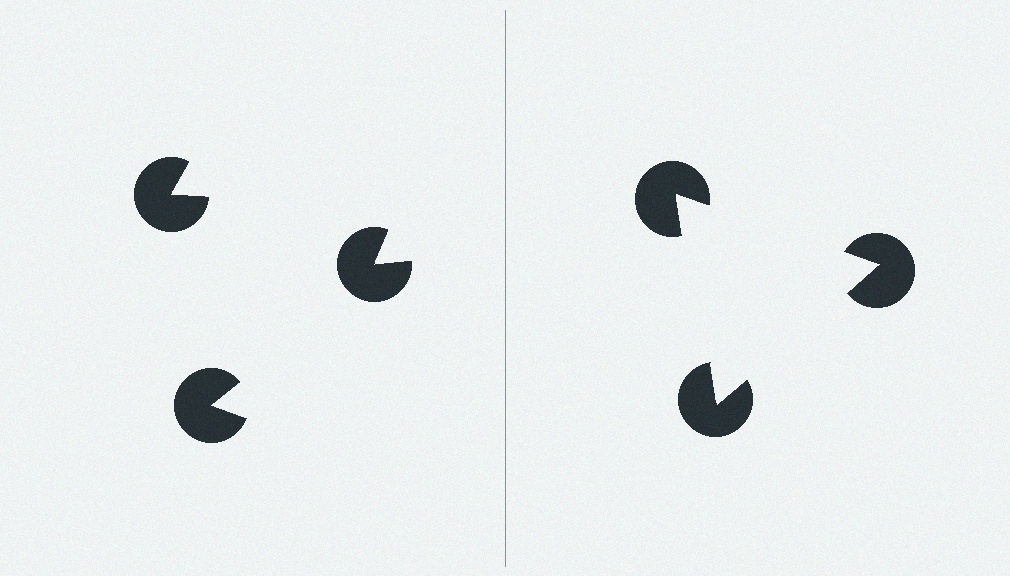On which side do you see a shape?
An illusory triangle appears on the right side. On the left side the wedge cuts are rotated, so no coherent shape forms.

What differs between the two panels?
The pac-man discs are positioned identically on both sides; only the wedge orientations differ. On the right they align to a triangle; on the left they are misaligned.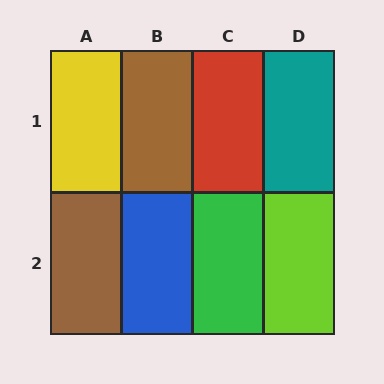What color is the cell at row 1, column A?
Yellow.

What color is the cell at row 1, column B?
Brown.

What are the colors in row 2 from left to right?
Brown, blue, green, lime.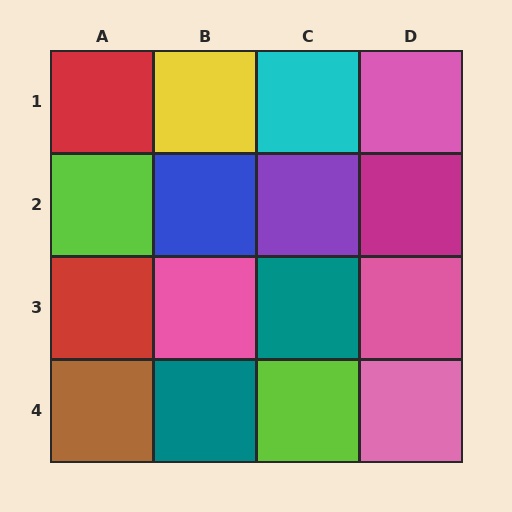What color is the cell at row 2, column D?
Magenta.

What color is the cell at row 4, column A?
Brown.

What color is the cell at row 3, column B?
Pink.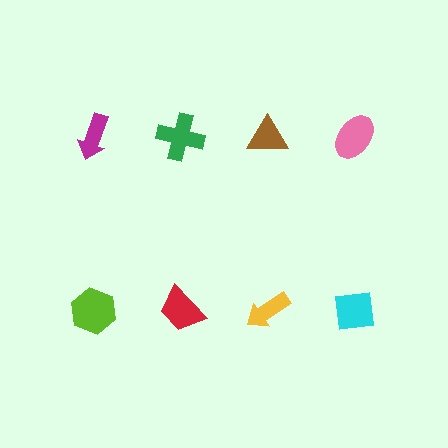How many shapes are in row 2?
4 shapes.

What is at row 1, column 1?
A magenta arrow.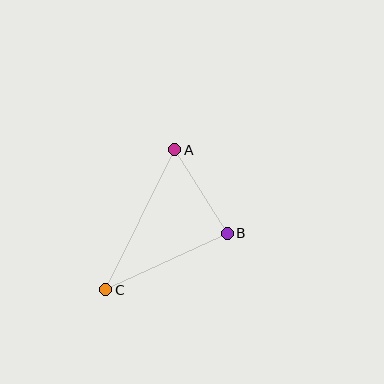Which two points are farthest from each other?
Points A and C are farthest from each other.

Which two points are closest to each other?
Points A and B are closest to each other.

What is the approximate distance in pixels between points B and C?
The distance between B and C is approximately 134 pixels.